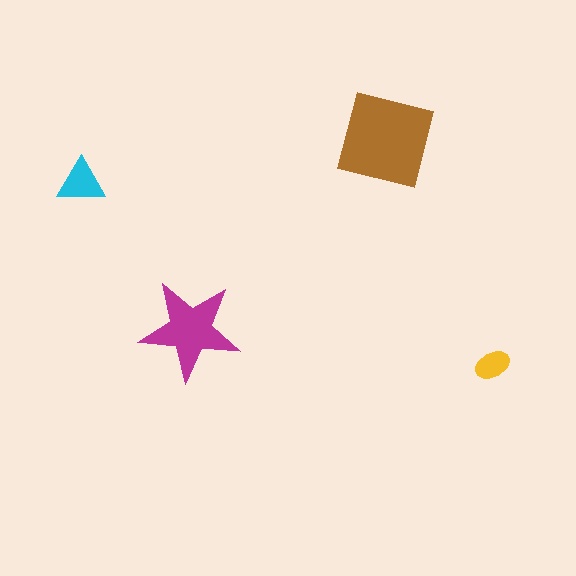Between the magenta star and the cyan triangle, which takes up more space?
The magenta star.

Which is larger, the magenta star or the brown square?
The brown square.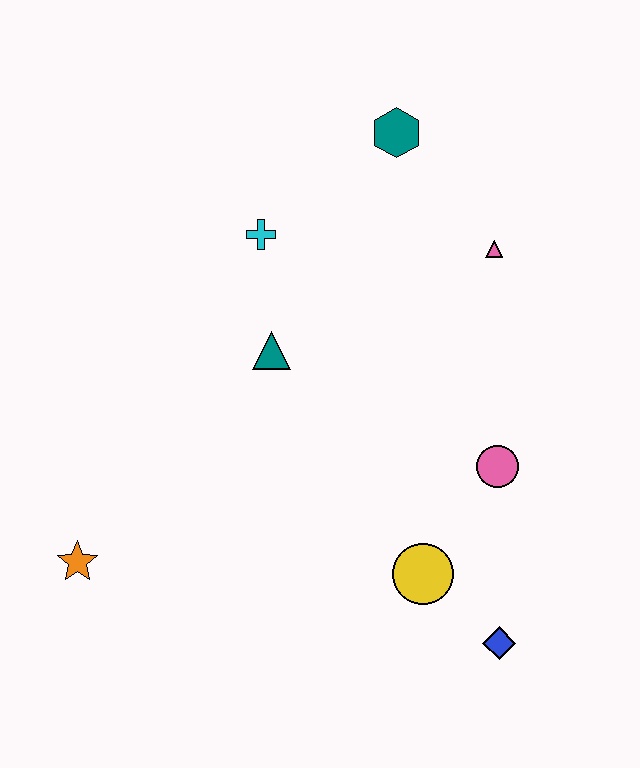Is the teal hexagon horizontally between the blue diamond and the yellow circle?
No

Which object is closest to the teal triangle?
The cyan cross is closest to the teal triangle.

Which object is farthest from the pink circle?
The orange star is farthest from the pink circle.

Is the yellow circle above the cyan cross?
No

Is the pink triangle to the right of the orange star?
Yes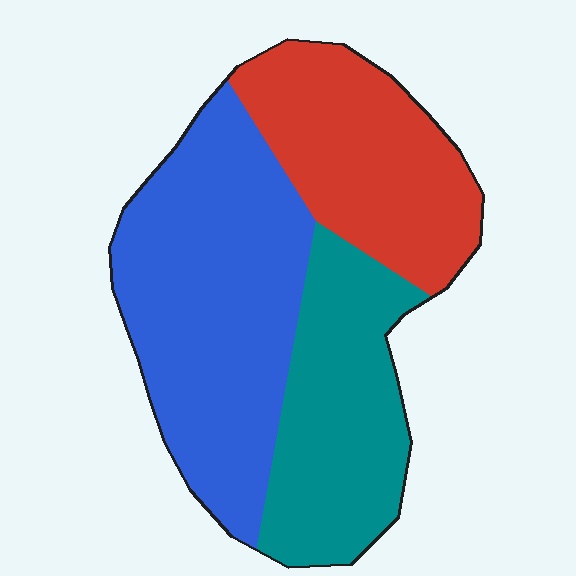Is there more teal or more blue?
Blue.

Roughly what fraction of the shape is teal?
Teal takes up about one quarter (1/4) of the shape.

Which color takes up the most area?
Blue, at roughly 45%.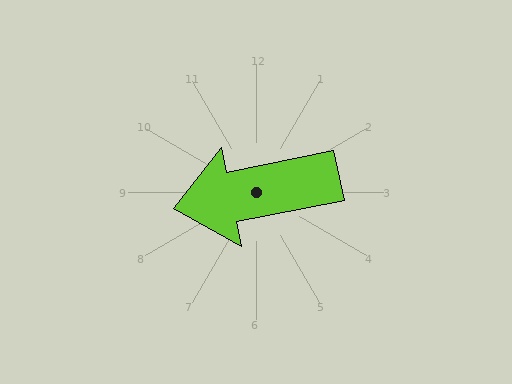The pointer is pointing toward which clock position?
Roughly 9 o'clock.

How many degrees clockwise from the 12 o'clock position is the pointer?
Approximately 259 degrees.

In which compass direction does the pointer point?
West.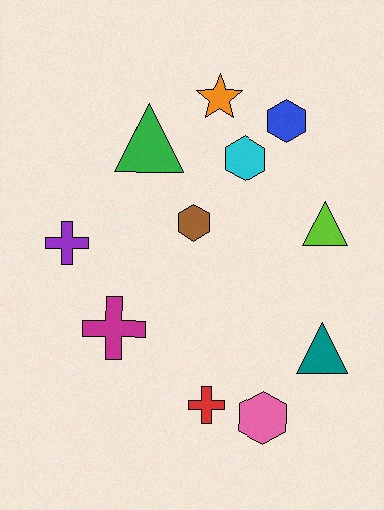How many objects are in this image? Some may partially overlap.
There are 11 objects.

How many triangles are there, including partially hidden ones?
There are 3 triangles.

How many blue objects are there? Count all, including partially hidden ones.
There is 1 blue object.